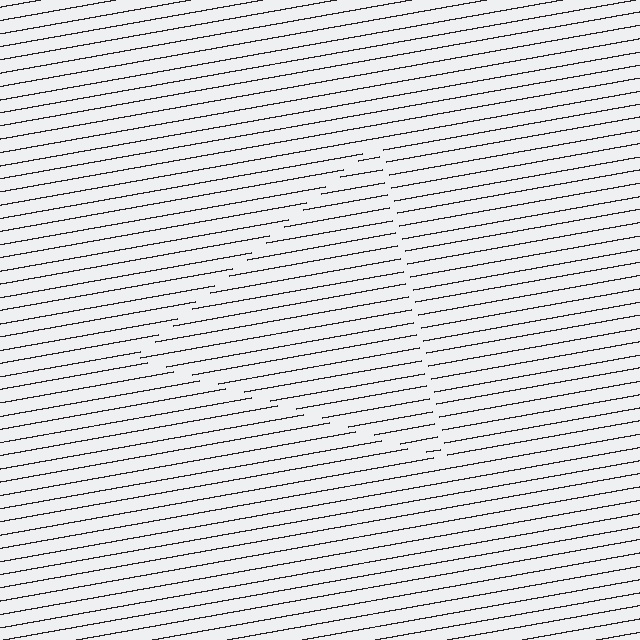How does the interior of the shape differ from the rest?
The interior of the shape contains the same grating, shifted by half a period — the contour is defined by the phase discontinuity where line-ends from the inner and outer gratings abut.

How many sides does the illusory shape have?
3 sides — the line-ends trace a triangle.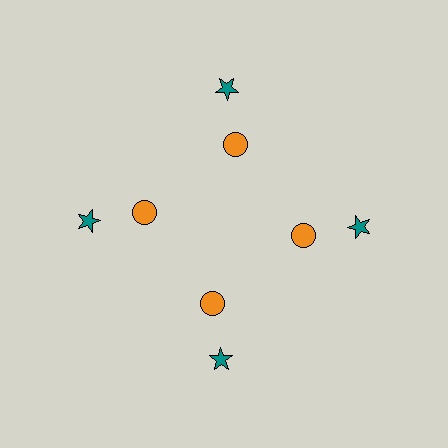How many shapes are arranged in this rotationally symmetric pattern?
There are 8 shapes, arranged in 4 groups of 2.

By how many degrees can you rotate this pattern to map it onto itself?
The pattern maps onto itself every 90 degrees of rotation.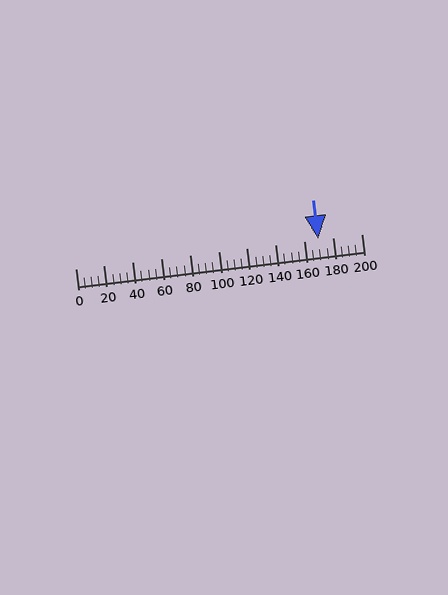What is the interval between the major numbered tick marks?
The major tick marks are spaced 20 units apart.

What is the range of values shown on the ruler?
The ruler shows values from 0 to 200.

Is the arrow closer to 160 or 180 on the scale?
The arrow is closer to 180.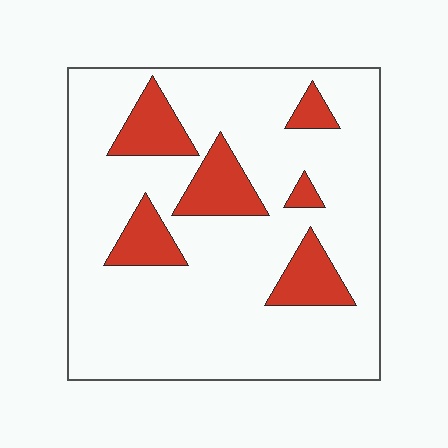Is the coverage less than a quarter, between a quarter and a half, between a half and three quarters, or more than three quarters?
Less than a quarter.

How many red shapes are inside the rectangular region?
6.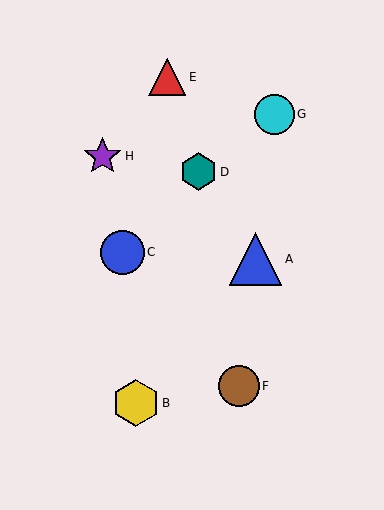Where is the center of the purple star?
The center of the purple star is at (102, 156).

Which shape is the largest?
The blue triangle (labeled A) is the largest.